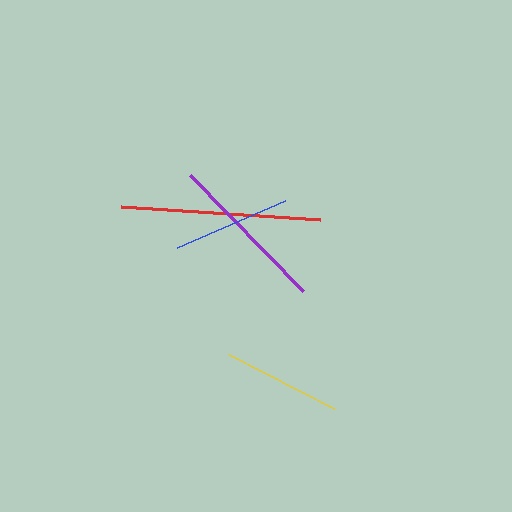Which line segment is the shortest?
The yellow line is the shortest at approximately 118 pixels.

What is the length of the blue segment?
The blue segment is approximately 118 pixels long.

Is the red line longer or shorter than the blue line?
The red line is longer than the blue line.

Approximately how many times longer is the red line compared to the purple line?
The red line is approximately 1.2 times the length of the purple line.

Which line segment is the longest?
The red line is the longest at approximately 199 pixels.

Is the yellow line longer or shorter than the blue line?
The blue line is longer than the yellow line.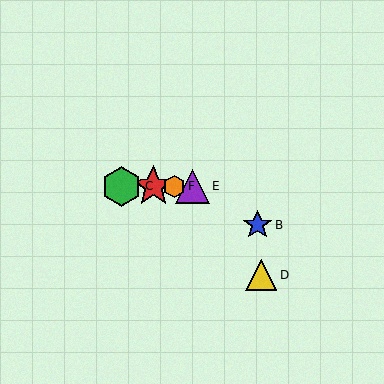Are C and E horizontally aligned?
Yes, both are at y≈186.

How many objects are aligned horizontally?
4 objects (A, C, E, F) are aligned horizontally.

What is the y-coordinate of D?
Object D is at y≈275.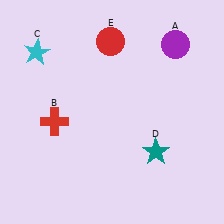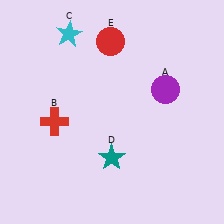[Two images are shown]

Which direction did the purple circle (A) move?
The purple circle (A) moved down.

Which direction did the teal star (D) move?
The teal star (D) moved left.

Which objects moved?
The objects that moved are: the purple circle (A), the cyan star (C), the teal star (D).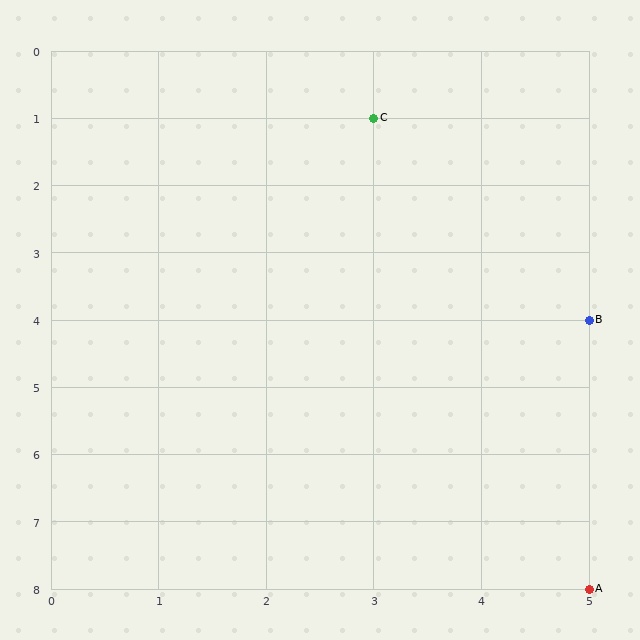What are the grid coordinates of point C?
Point C is at grid coordinates (3, 1).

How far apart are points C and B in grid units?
Points C and B are 2 columns and 3 rows apart (about 3.6 grid units diagonally).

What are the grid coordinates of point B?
Point B is at grid coordinates (5, 4).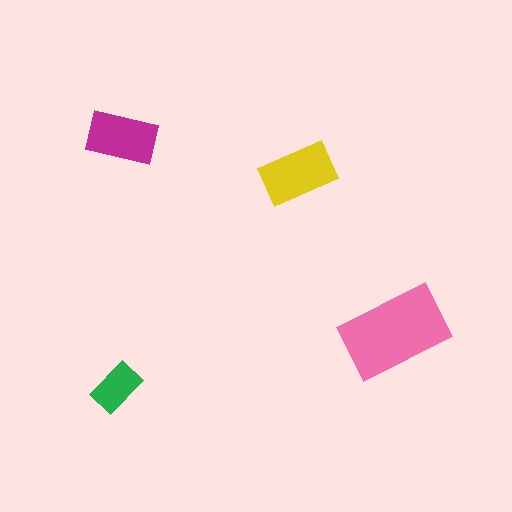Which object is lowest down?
The green rectangle is bottommost.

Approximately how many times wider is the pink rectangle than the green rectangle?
About 2 times wider.